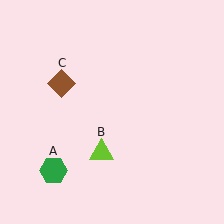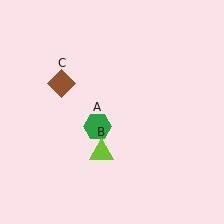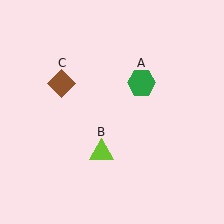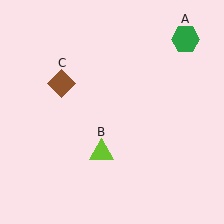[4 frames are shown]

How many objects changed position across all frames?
1 object changed position: green hexagon (object A).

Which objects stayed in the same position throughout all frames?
Lime triangle (object B) and brown diamond (object C) remained stationary.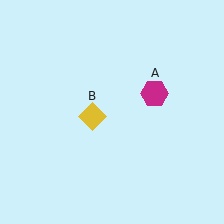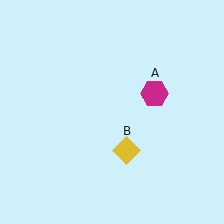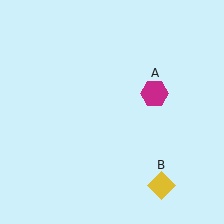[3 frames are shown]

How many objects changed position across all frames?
1 object changed position: yellow diamond (object B).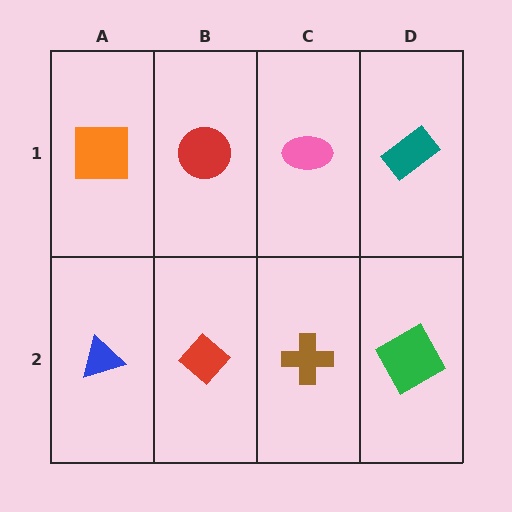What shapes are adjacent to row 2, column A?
An orange square (row 1, column A), a red diamond (row 2, column B).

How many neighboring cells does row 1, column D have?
2.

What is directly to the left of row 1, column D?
A pink ellipse.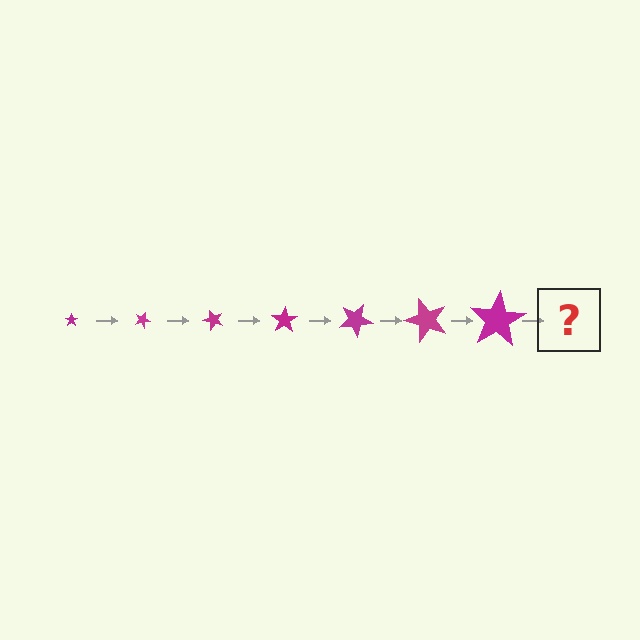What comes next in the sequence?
The next element should be a star, larger than the previous one and rotated 175 degrees from the start.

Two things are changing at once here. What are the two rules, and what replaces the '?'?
The two rules are that the star grows larger each step and it rotates 25 degrees each step. The '?' should be a star, larger than the previous one and rotated 175 degrees from the start.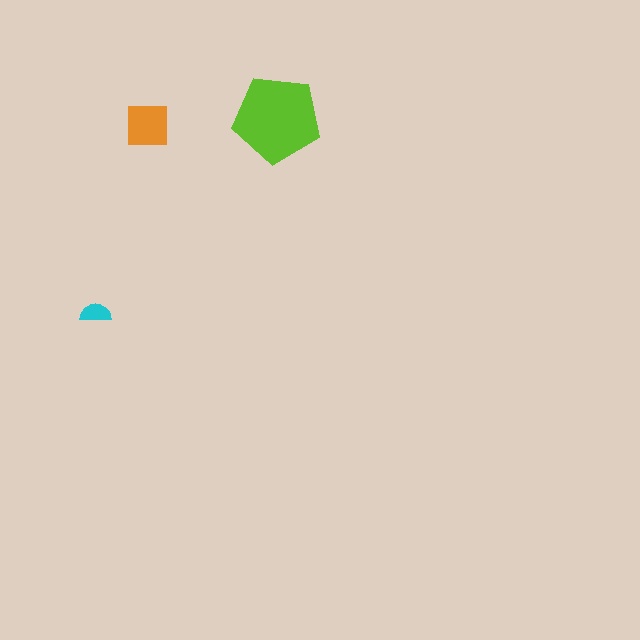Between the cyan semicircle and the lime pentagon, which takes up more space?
The lime pentagon.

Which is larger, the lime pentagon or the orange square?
The lime pentagon.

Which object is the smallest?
The cyan semicircle.